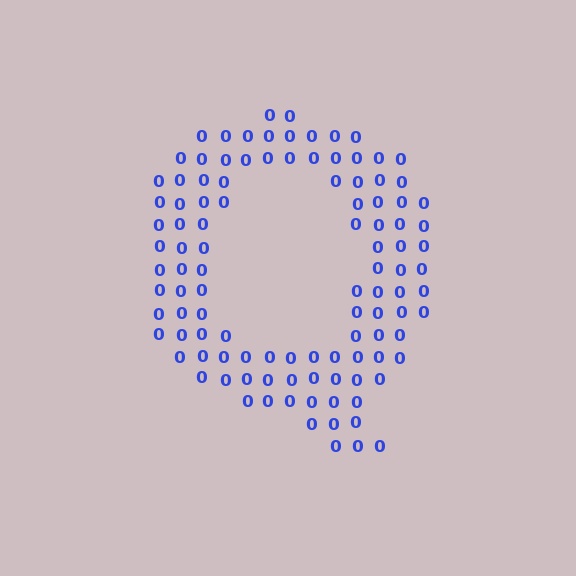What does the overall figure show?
The overall figure shows the letter Q.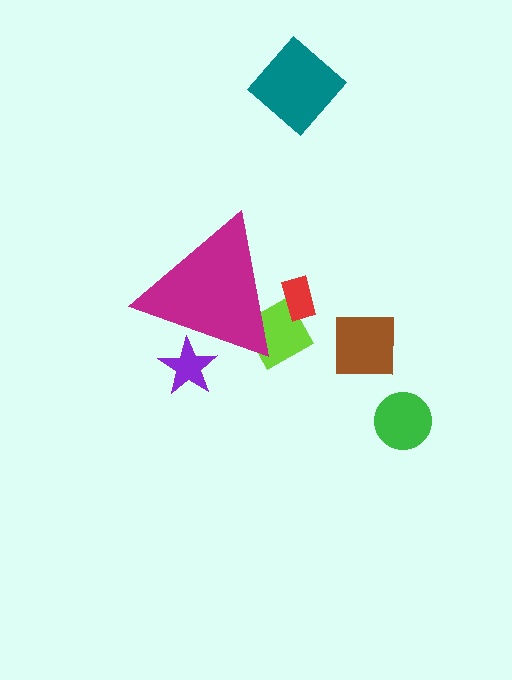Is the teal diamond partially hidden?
No, the teal diamond is fully visible.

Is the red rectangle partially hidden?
Yes, the red rectangle is partially hidden behind the magenta triangle.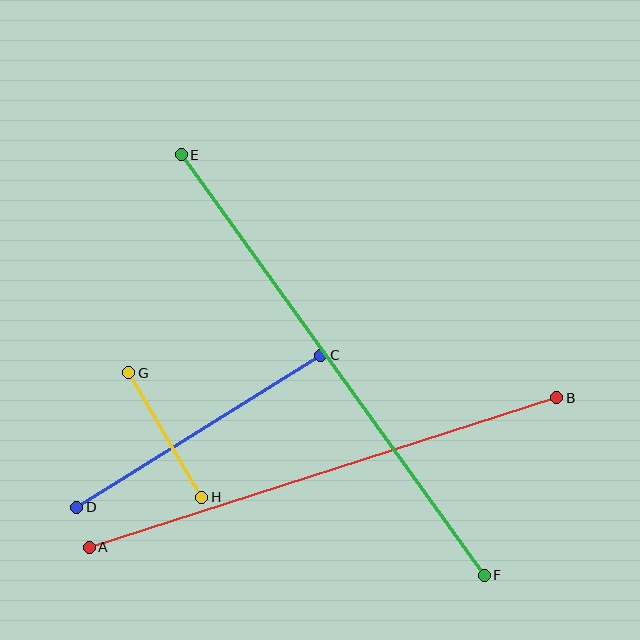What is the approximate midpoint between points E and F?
The midpoint is at approximately (333, 365) pixels.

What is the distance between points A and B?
The distance is approximately 490 pixels.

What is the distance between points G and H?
The distance is approximately 144 pixels.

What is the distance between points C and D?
The distance is approximately 288 pixels.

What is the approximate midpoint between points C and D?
The midpoint is at approximately (199, 431) pixels.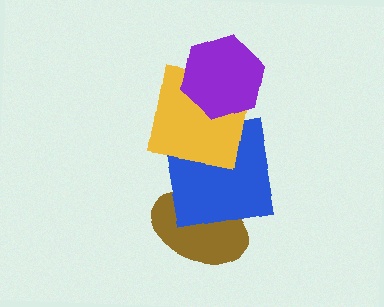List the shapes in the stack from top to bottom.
From top to bottom: the purple hexagon, the yellow square, the blue square, the brown ellipse.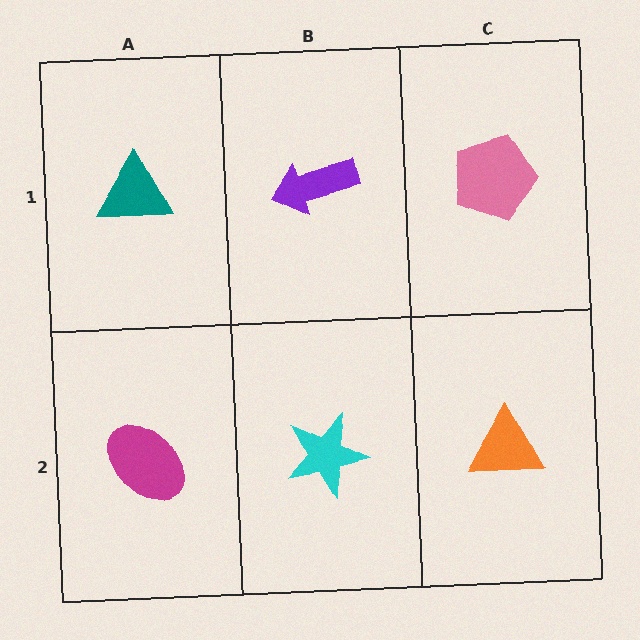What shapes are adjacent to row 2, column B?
A purple arrow (row 1, column B), a magenta ellipse (row 2, column A), an orange triangle (row 2, column C).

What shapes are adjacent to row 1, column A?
A magenta ellipse (row 2, column A), a purple arrow (row 1, column B).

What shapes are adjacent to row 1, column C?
An orange triangle (row 2, column C), a purple arrow (row 1, column B).